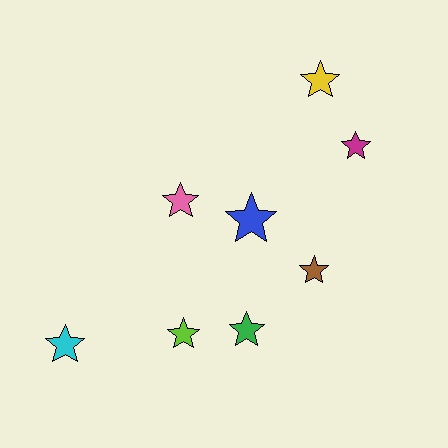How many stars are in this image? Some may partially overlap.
There are 8 stars.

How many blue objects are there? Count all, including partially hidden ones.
There is 1 blue object.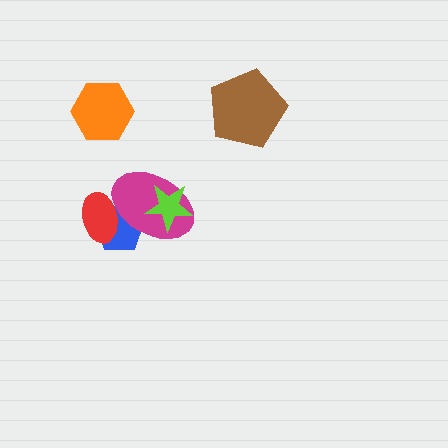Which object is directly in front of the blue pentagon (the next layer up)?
The magenta ellipse is directly in front of the blue pentagon.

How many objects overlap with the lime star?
1 object overlaps with the lime star.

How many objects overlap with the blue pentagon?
2 objects overlap with the blue pentagon.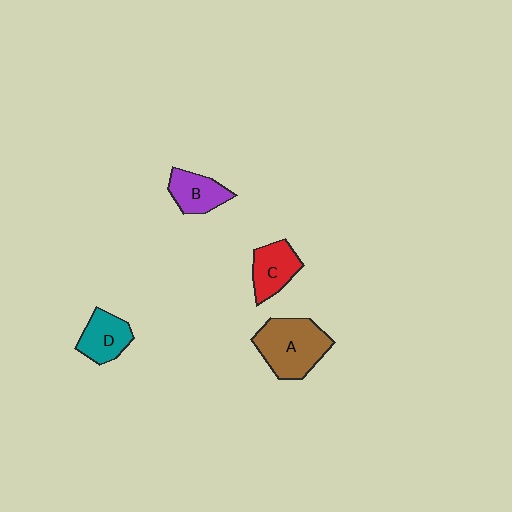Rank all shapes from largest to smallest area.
From largest to smallest: A (brown), C (red), D (teal), B (purple).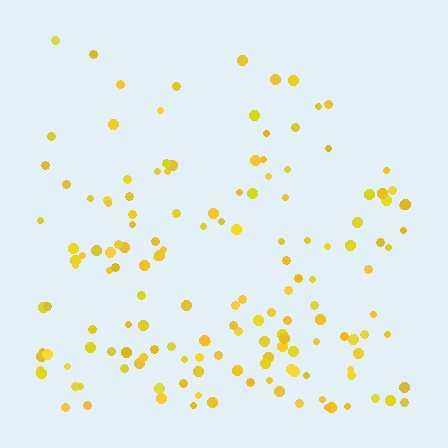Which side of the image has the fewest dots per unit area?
The top.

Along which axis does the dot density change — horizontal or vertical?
Vertical.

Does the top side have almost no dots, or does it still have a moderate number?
Still a moderate number, just noticeably fewer than the bottom.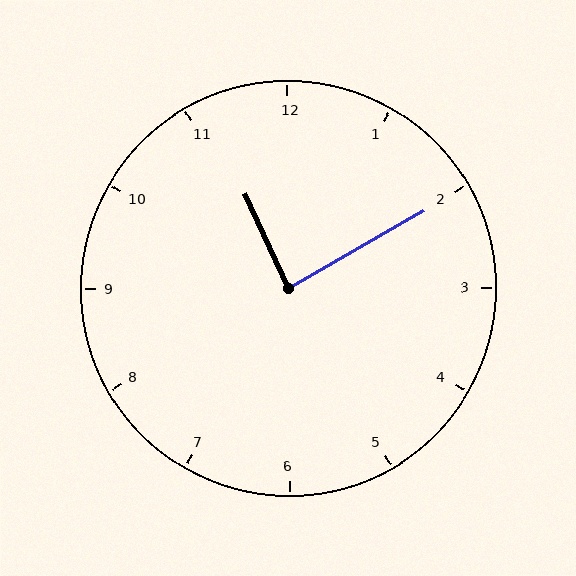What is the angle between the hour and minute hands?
Approximately 85 degrees.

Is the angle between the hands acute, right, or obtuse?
It is right.